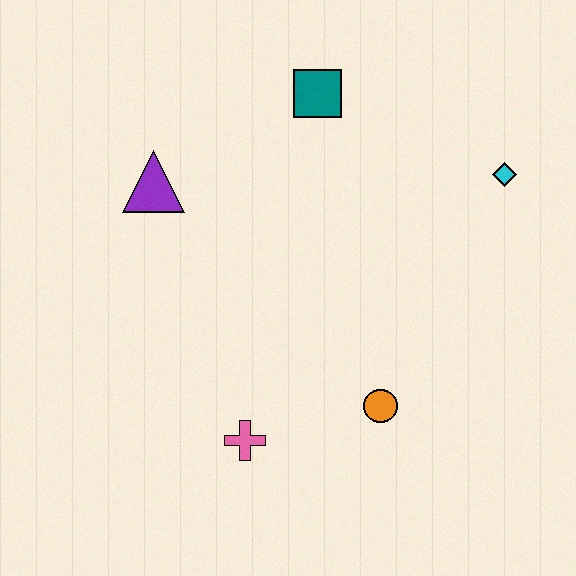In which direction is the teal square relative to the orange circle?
The teal square is above the orange circle.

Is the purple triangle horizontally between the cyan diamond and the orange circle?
No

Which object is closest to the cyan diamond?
The teal square is closest to the cyan diamond.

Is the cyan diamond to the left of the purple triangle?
No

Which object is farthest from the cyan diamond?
The pink cross is farthest from the cyan diamond.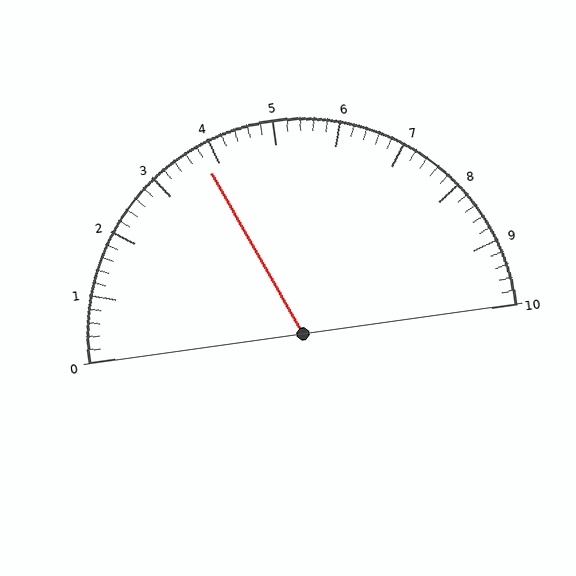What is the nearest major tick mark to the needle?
The nearest major tick mark is 4.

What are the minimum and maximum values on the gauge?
The gauge ranges from 0 to 10.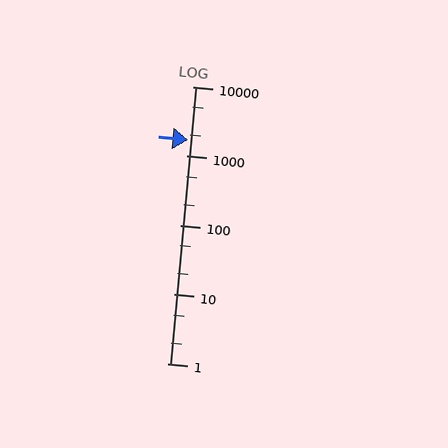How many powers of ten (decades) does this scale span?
The scale spans 4 decades, from 1 to 10000.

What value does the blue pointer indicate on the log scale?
The pointer indicates approximately 1700.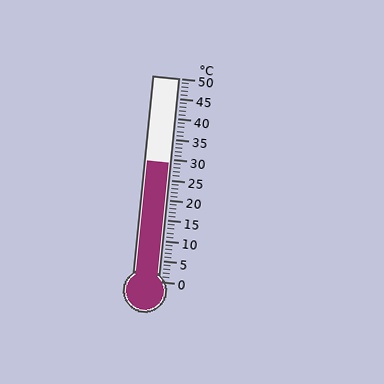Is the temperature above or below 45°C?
The temperature is below 45°C.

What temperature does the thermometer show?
The thermometer shows approximately 29°C.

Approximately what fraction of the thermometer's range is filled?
The thermometer is filled to approximately 60% of its range.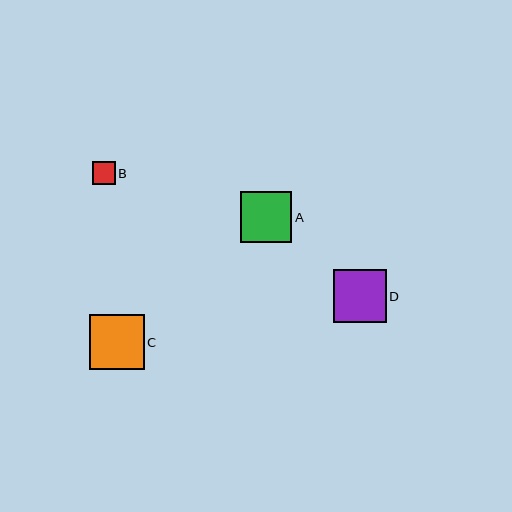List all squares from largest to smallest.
From largest to smallest: C, D, A, B.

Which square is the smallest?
Square B is the smallest with a size of approximately 23 pixels.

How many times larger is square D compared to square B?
Square D is approximately 2.3 times the size of square B.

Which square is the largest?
Square C is the largest with a size of approximately 55 pixels.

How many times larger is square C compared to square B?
Square C is approximately 2.4 times the size of square B.